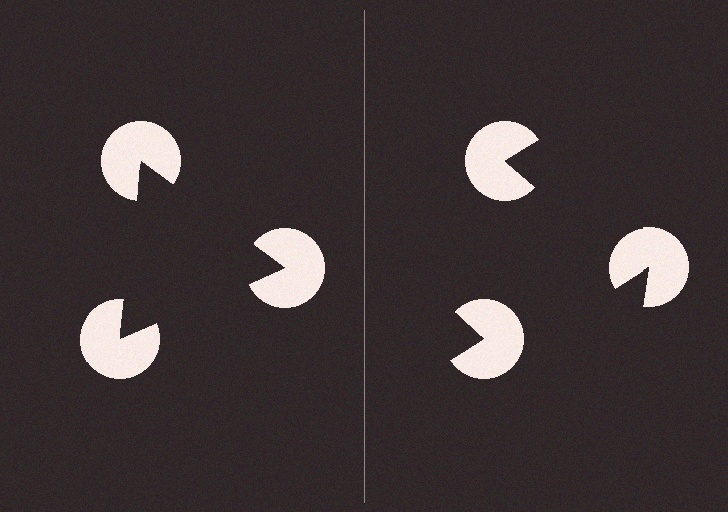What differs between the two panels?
The pac-man discs are positioned identically on both sides; only the wedge orientations differ. On the left they align to a triangle; on the right they are misaligned.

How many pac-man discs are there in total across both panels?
6 — 3 on each side.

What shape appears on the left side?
An illusory triangle.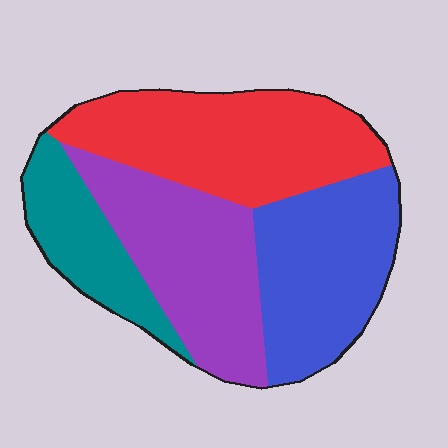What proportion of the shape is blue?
Blue covers 27% of the shape.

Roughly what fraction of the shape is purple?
Purple takes up about one quarter (1/4) of the shape.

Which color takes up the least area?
Teal, at roughly 15%.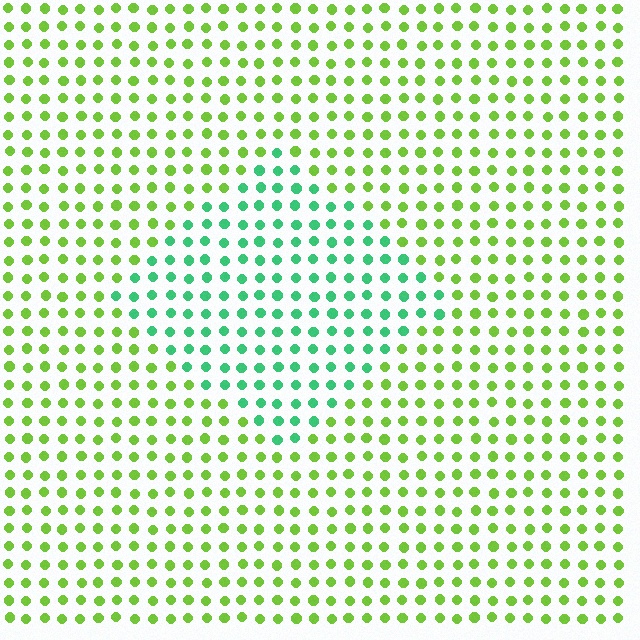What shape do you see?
I see a diamond.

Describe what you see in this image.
The image is filled with small lime elements in a uniform arrangement. A diamond-shaped region is visible where the elements are tinted to a slightly different hue, forming a subtle color boundary.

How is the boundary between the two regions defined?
The boundary is defined purely by a slight shift in hue (about 51 degrees). Spacing, size, and orientation are identical on both sides.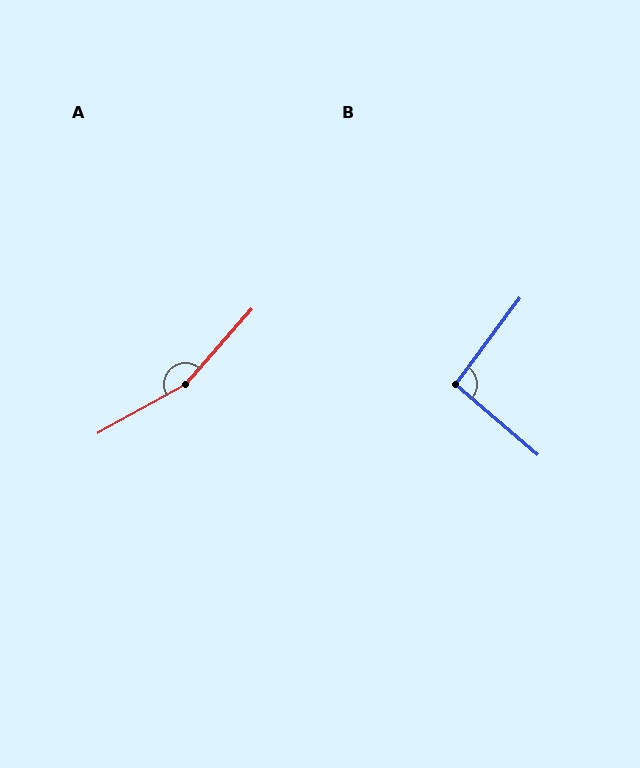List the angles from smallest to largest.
B (94°), A (160°).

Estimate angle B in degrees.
Approximately 94 degrees.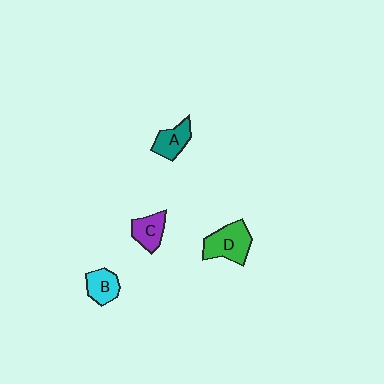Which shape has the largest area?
Shape D (green).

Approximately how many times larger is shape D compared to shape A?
Approximately 1.5 times.